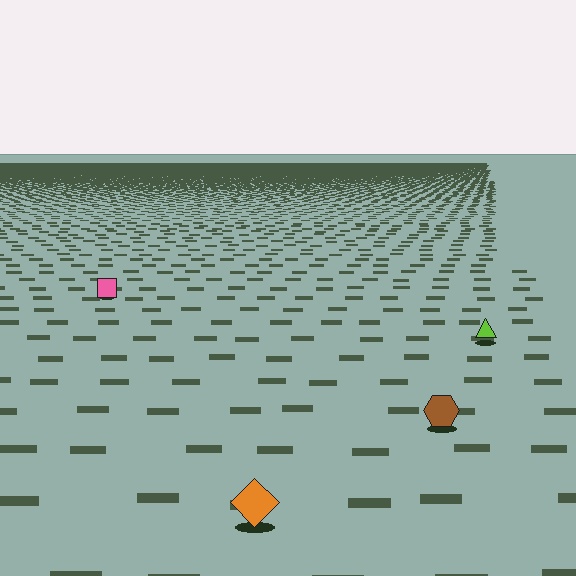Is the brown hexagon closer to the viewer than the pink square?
Yes. The brown hexagon is closer — you can tell from the texture gradient: the ground texture is coarser near it.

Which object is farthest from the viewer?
The pink square is farthest from the viewer. It appears smaller and the ground texture around it is denser.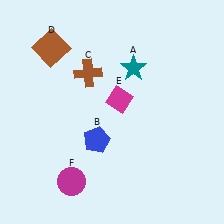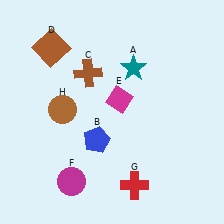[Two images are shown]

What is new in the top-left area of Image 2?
A brown circle (H) was added in the top-left area of Image 2.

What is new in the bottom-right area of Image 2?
A red cross (G) was added in the bottom-right area of Image 2.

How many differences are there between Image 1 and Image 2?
There are 2 differences between the two images.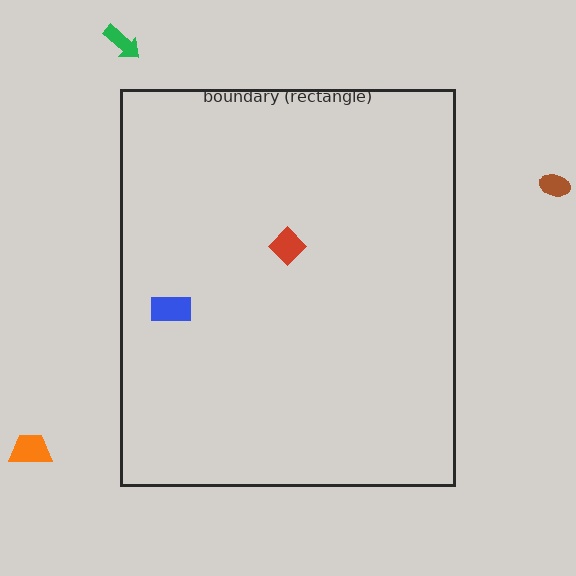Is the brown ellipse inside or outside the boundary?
Outside.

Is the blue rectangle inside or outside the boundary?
Inside.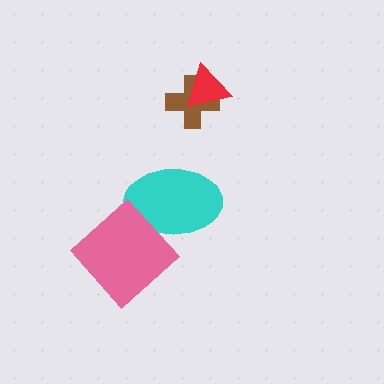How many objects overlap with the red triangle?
1 object overlaps with the red triangle.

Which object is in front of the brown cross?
The red triangle is in front of the brown cross.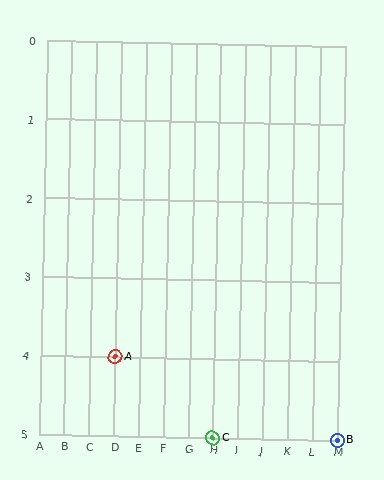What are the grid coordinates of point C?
Point C is at grid coordinates (H, 5).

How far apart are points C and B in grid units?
Points C and B are 5 columns apart.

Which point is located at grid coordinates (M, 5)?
Point B is at (M, 5).